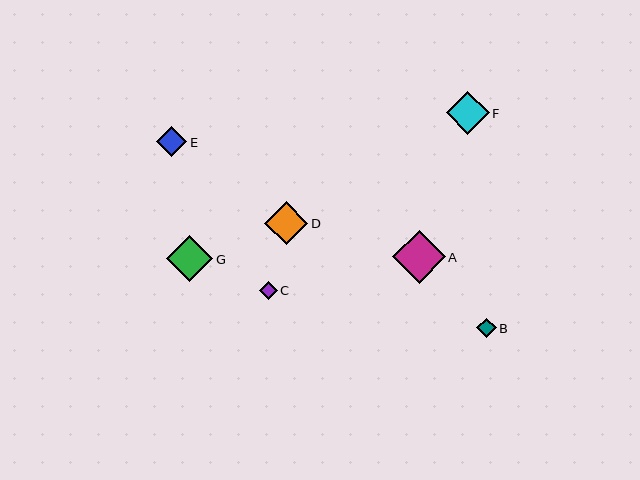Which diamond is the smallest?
Diamond C is the smallest with a size of approximately 18 pixels.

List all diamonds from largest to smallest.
From largest to smallest: A, G, D, F, E, B, C.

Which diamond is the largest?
Diamond A is the largest with a size of approximately 53 pixels.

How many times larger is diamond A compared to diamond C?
Diamond A is approximately 2.9 times the size of diamond C.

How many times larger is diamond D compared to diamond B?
Diamond D is approximately 2.3 times the size of diamond B.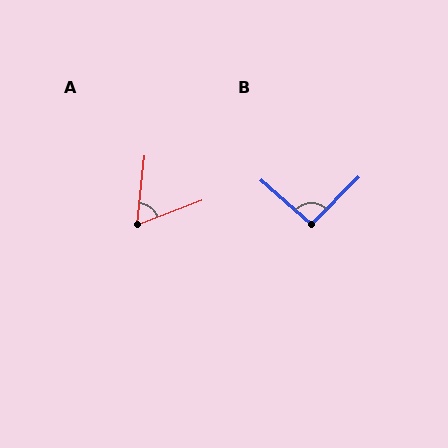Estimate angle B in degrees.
Approximately 94 degrees.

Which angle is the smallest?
A, at approximately 63 degrees.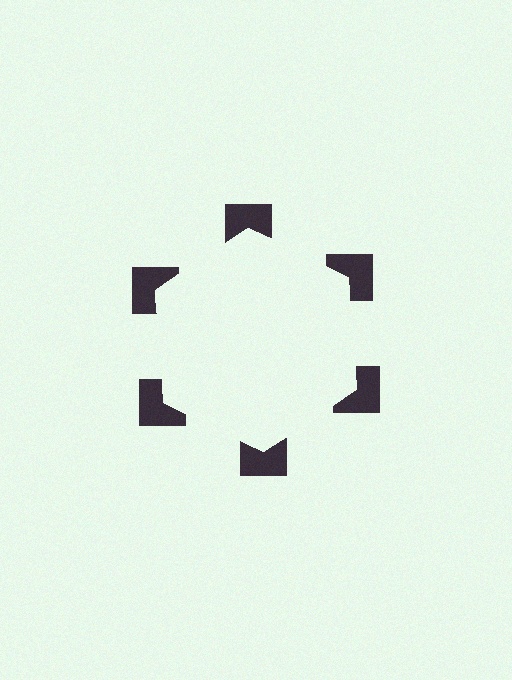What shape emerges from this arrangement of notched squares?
An illusory hexagon — its edges are inferred from the aligned wedge cuts in the notched squares, not physically drawn.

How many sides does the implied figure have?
6 sides.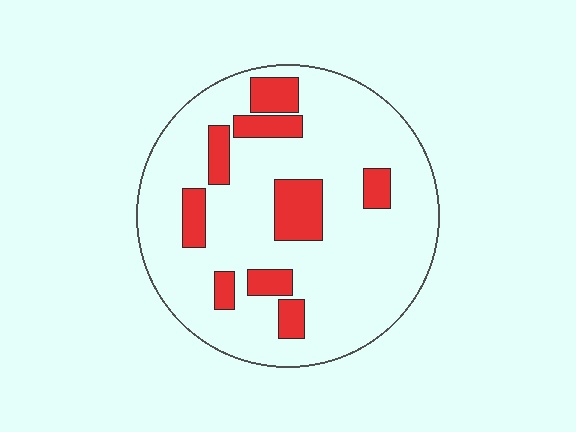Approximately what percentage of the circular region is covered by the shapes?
Approximately 20%.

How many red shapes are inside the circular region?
9.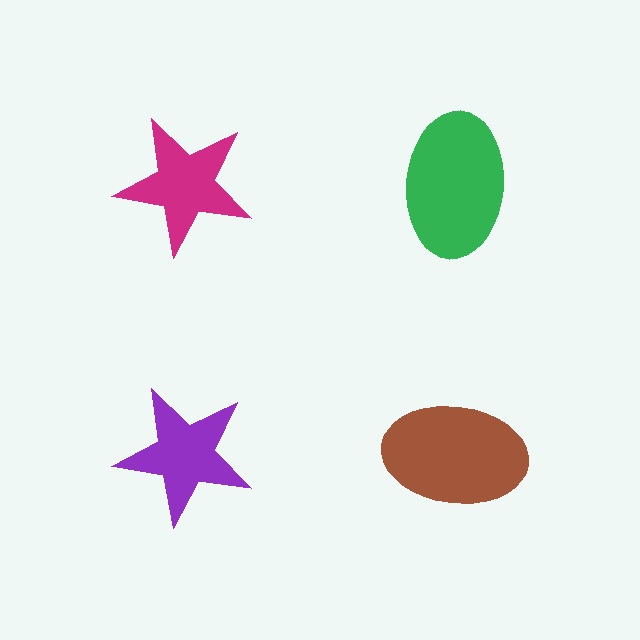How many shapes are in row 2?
2 shapes.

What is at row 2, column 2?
A brown ellipse.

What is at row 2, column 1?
A purple star.